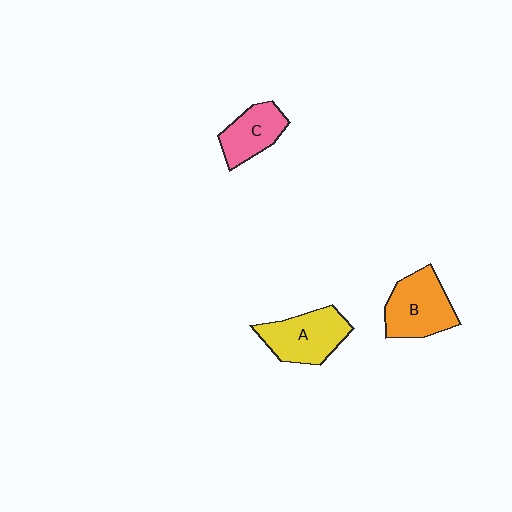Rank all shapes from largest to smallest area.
From largest to smallest: B (orange), A (yellow), C (pink).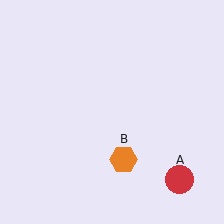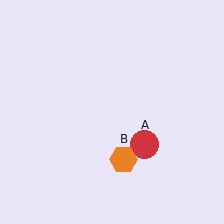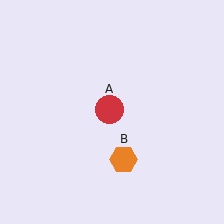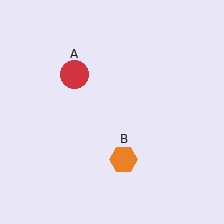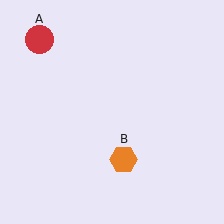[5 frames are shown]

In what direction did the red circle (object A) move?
The red circle (object A) moved up and to the left.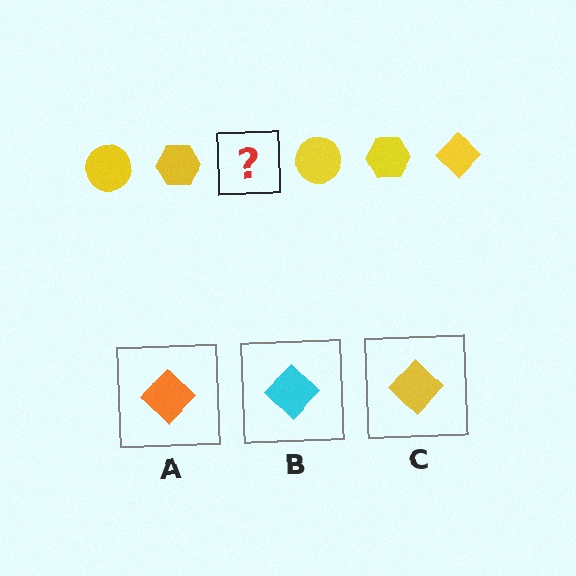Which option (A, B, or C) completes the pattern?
C.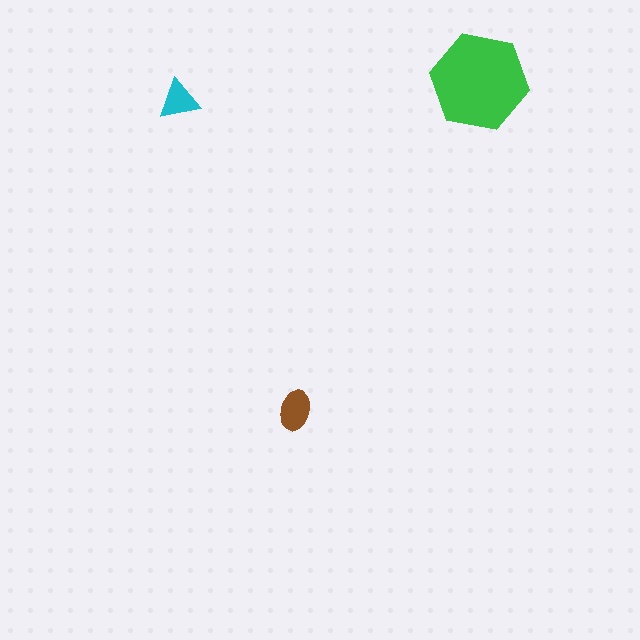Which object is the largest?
The green hexagon.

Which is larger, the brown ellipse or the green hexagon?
The green hexagon.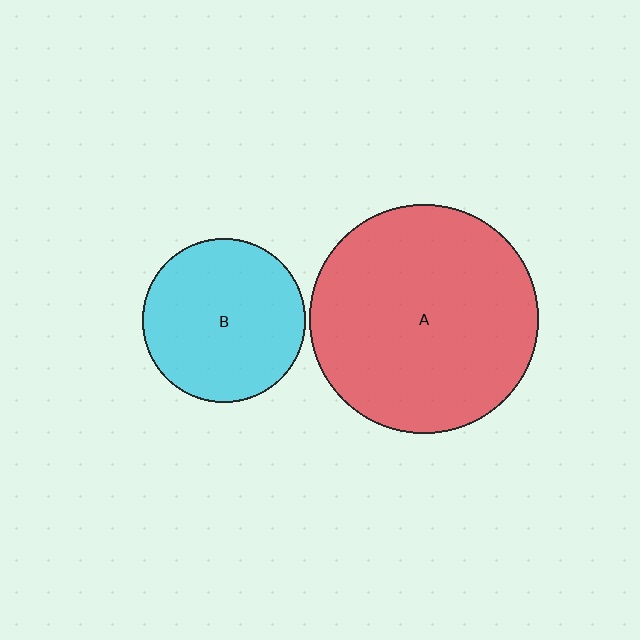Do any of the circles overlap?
No, none of the circles overlap.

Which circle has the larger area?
Circle A (red).